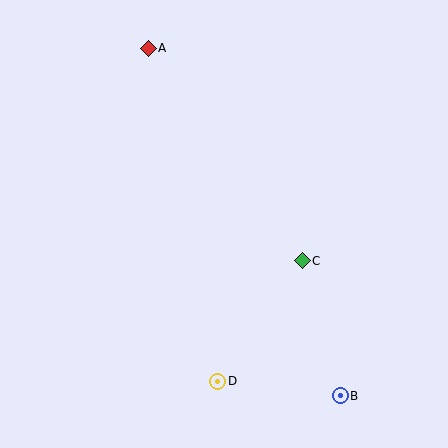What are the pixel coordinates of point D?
Point D is at (218, 381).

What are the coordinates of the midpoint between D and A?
The midpoint between D and A is at (183, 215).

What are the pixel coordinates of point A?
Point A is at (148, 49).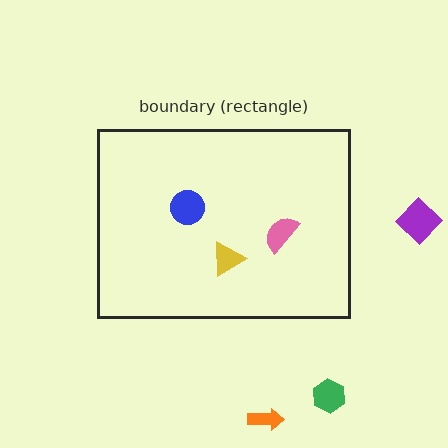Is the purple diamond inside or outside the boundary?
Outside.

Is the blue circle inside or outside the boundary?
Inside.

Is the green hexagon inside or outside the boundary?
Outside.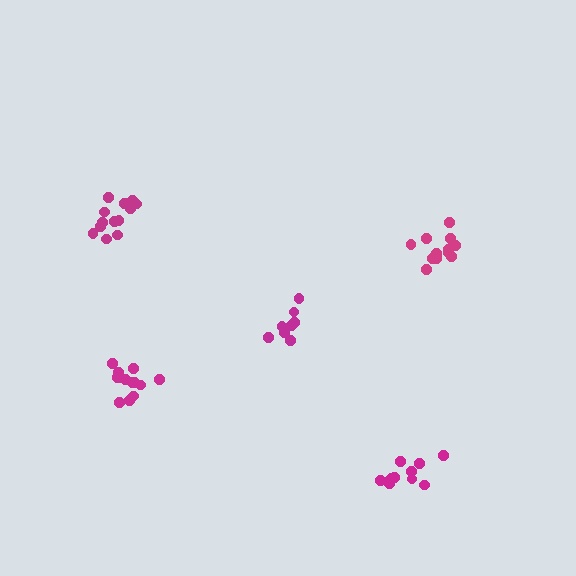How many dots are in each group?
Group 1: 12 dots, Group 2: 8 dots, Group 3: 11 dots, Group 4: 13 dots, Group 5: 13 dots (57 total).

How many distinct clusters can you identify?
There are 5 distinct clusters.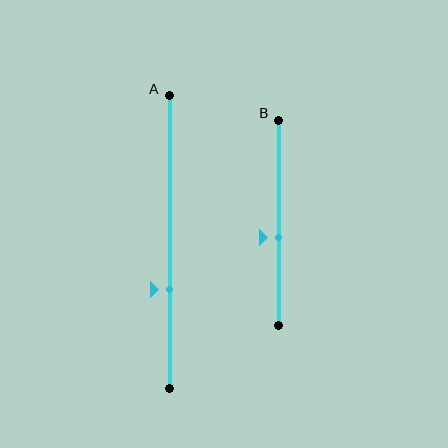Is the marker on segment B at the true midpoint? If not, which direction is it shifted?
No, the marker on segment B is shifted downward by about 7% of the segment length.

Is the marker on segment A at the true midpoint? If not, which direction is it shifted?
No, the marker on segment A is shifted downward by about 16% of the segment length.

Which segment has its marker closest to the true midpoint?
Segment B has its marker closest to the true midpoint.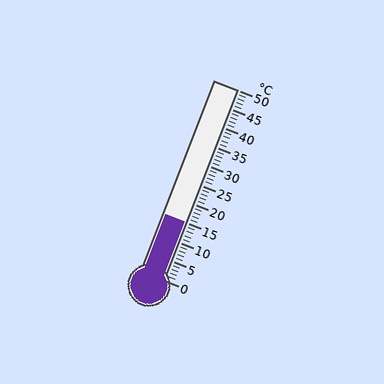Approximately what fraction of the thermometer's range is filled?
The thermometer is filled to approximately 30% of its range.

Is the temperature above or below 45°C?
The temperature is below 45°C.